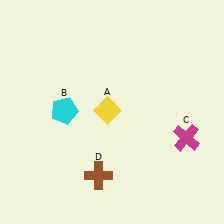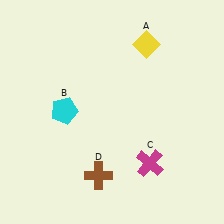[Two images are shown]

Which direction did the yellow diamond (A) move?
The yellow diamond (A) moved up.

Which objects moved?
The objects that moved are: the yellow diamond (A), the magenta cross (C).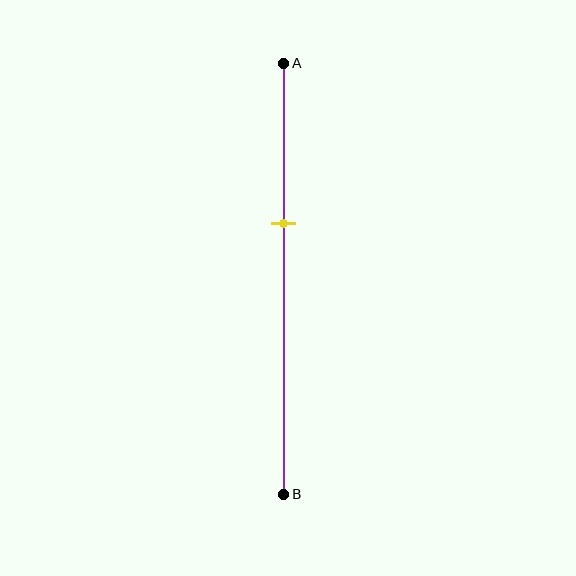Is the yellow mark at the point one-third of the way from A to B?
No, the mark is at about 35% from A, not at the 33% one-third point.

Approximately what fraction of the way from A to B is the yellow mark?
The yellow mark is approximately 35% of the way from A to B.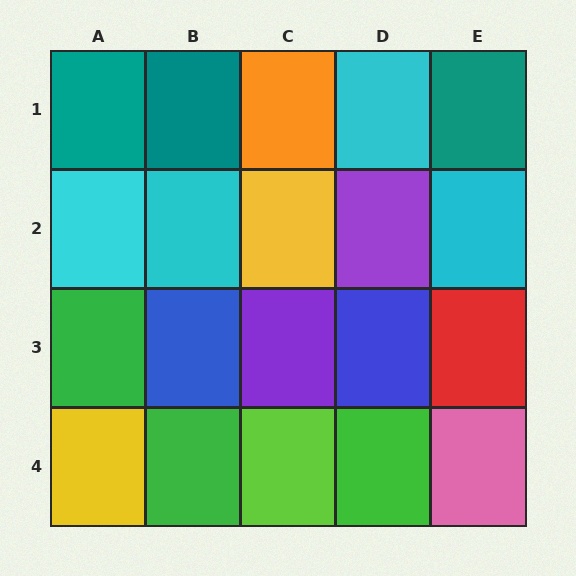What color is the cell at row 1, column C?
Orange.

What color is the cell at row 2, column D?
Purple.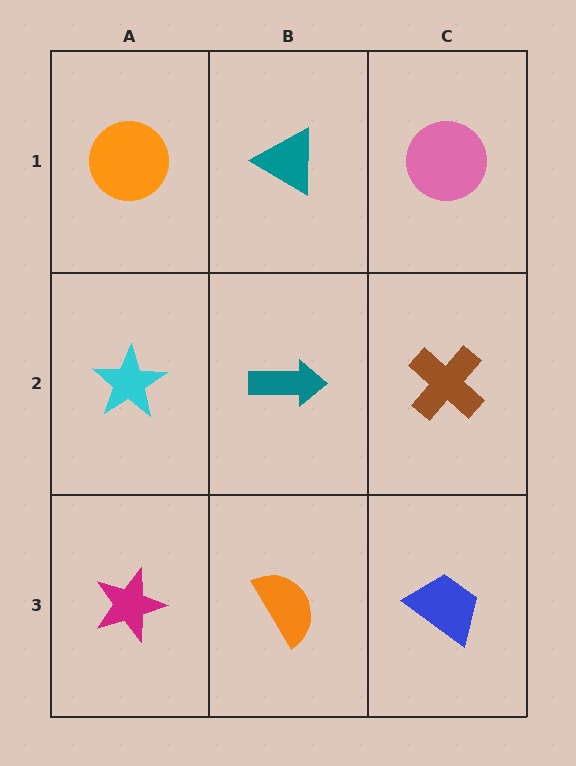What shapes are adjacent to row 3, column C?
A brown cross (row 2, column C), an orange semicircle (row 3, column B).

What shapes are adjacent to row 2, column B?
A teal triangle (row 1, column B), an orange semicircle (row 3, column B), a cyan star (row 2, column A), a brown cross (row 2, column C).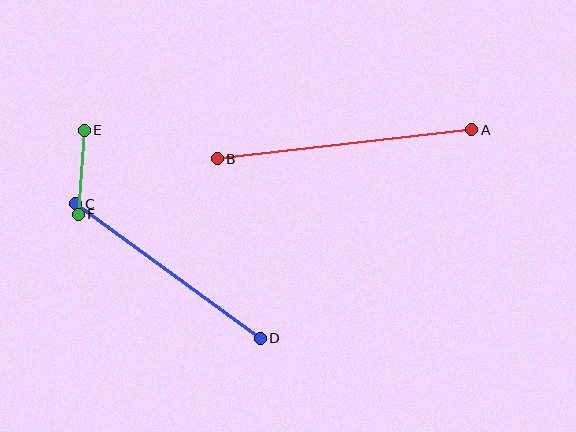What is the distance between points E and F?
The distance is approximately 84 pixels.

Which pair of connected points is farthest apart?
Points A and B are farthest apart.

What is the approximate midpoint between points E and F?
The midpoint is at approximately (81, 172) pixels.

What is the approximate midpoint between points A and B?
The midpoint is at approximately (344, 144) pixels.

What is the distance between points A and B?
The distance is approximately 256 pixels.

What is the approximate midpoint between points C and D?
The midpoint is at approximately (168, 271) pixels.